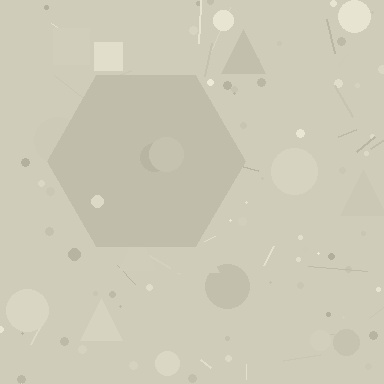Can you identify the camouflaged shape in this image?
The camouflaged shape is a hexagon.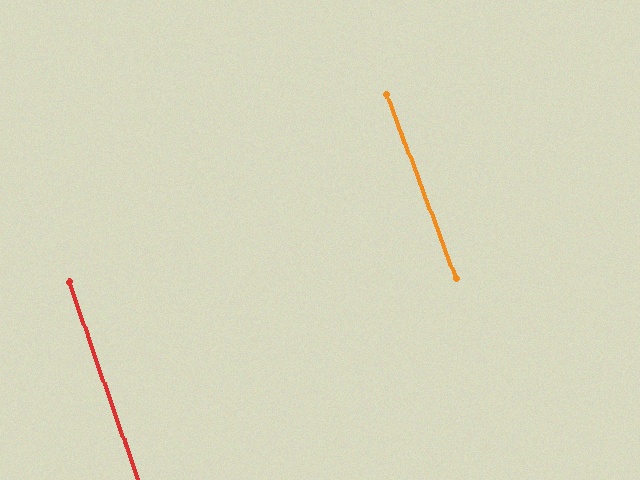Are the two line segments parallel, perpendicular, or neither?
Parallel — their directions differ by only 1.2°.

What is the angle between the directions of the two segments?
Approximately 1 degree.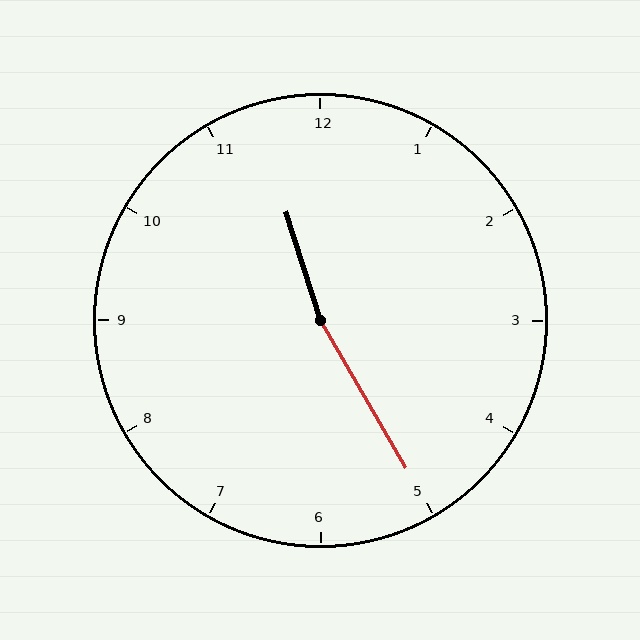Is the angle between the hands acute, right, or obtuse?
It is obtuse.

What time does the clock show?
11:25.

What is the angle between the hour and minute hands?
Approximately 168 degrees.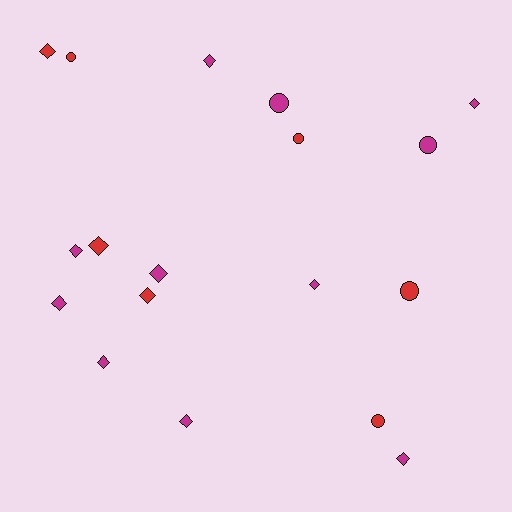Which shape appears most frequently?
Diamond, with 12 objects.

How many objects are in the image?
There are 18 objects.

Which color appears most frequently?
Magenta, with 11 objects.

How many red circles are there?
There are 4 red circles.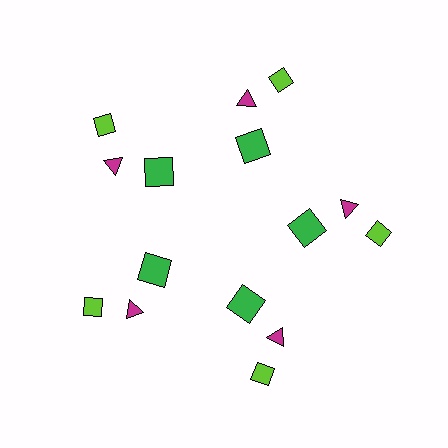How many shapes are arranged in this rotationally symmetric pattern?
There are 15 shapes, arranged in 5 groups of 3.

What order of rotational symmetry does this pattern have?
This pattern has 5-fold rotational symmetry.